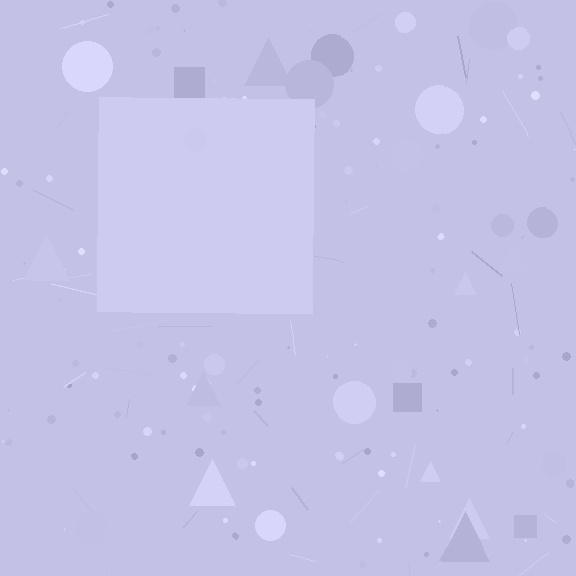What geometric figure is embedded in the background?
A square is embedded in the background.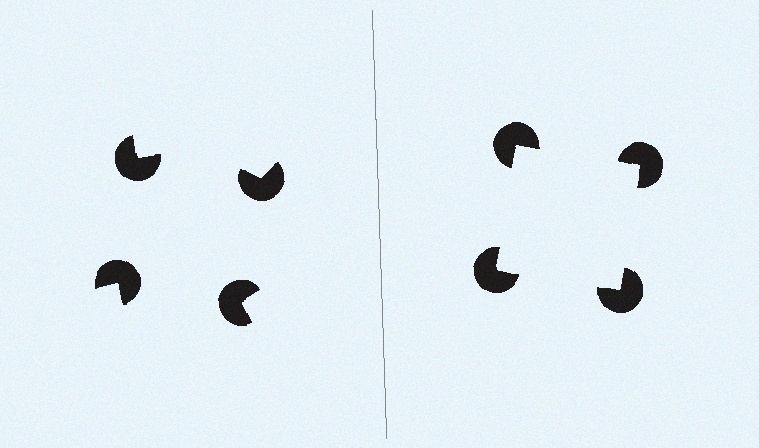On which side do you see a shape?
An illusory square appears on the right side. On the left side the wedge cuts are rotated, so no coherent shape forms.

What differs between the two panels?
The pac-man discs are positioned identically on both sides; only the wedge orientations differ. On the right they align to a square; on the left they are misaligned.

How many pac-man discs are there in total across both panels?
8 — 4 on each side.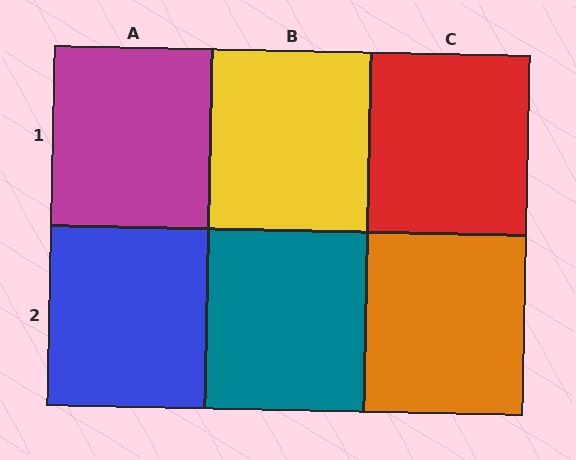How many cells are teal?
1 cell is teal.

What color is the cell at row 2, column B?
Teal.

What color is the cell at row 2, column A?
Blue.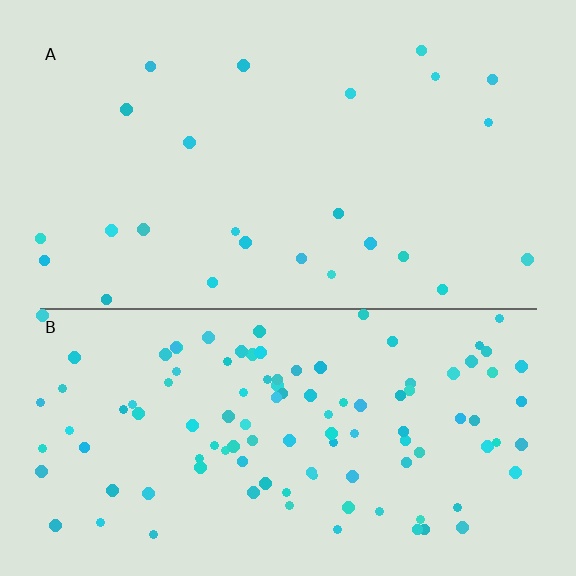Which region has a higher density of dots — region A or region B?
B (the bottom).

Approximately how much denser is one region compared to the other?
Approximately 4.5× — region B over region A.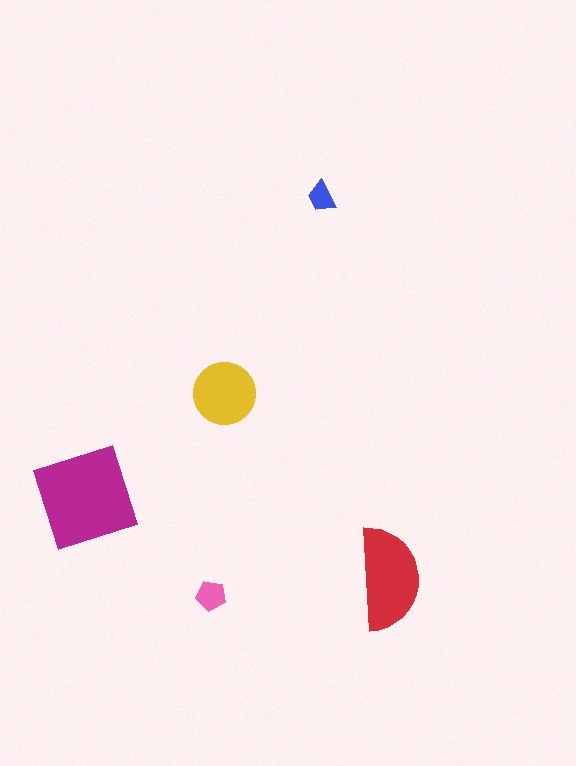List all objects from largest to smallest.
The magenta square, the red semicircle, the yellow circle, the pink pentagon, the blue trapezoid.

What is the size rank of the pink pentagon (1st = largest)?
4th.